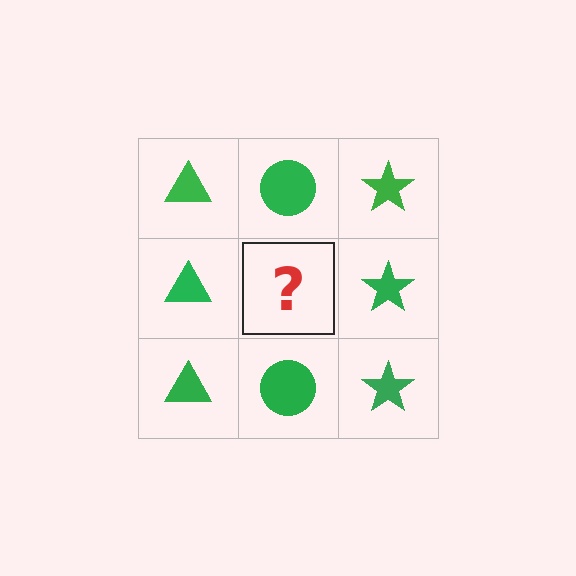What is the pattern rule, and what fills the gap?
The rule is that each column has a consistent shape. The gap should be filled with a green circle.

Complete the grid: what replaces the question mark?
The question mark should be replaced with a green circle.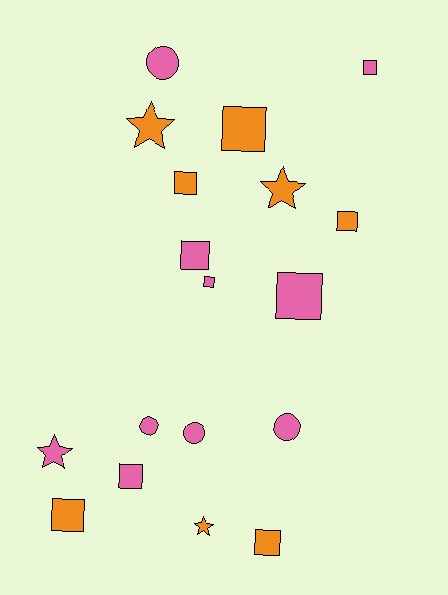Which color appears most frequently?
Pink, with 10 objects.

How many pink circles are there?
There are 4 pink circles.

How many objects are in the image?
There are 18 objects.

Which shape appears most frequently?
Square, with 10 objects.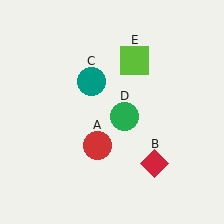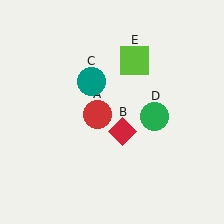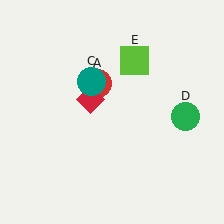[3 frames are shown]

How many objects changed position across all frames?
3 objects changed position: red circle (object A), red diamond (object B), green circle (object D).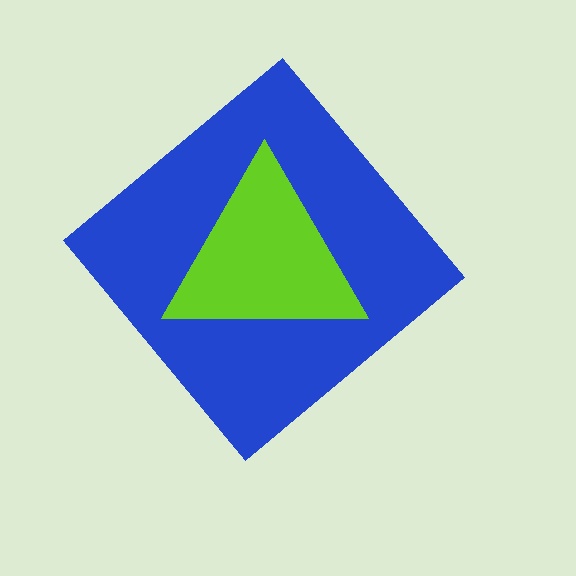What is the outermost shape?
The blue diamond.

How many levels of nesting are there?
2.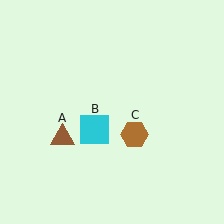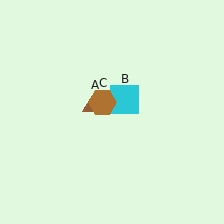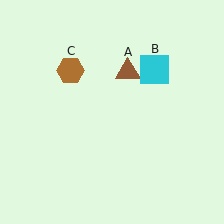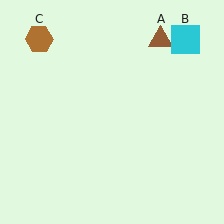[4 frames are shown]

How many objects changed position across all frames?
3 objects changed position: brown triangle (object A), cyan square (object B), brown hexagon (object C).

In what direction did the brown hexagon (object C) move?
The brown hexagon (object C) moved up and to the left.